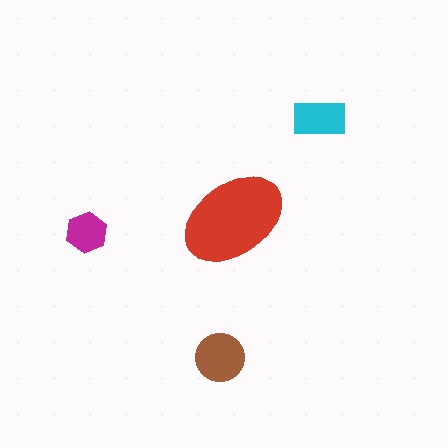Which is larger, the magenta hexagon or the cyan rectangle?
The cyan rectangle.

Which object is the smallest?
The magenta hexagon.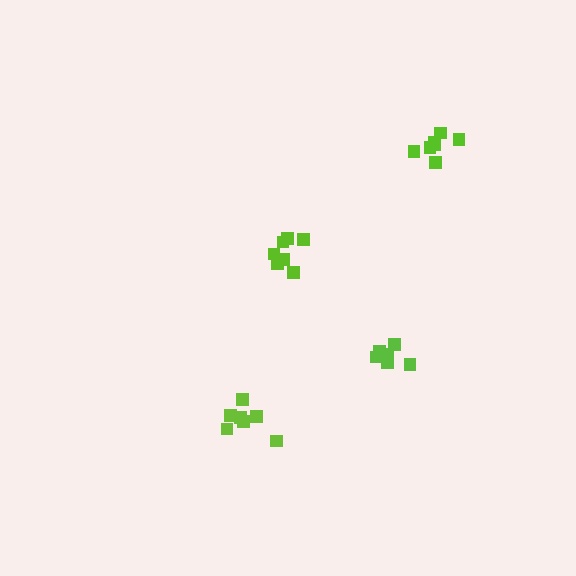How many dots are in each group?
Group 1: 7 dots, Group 2: 7 dots, Group 3: 7 dots, Group 4: 7 dots (28 total).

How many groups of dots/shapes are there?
There are 4 groups.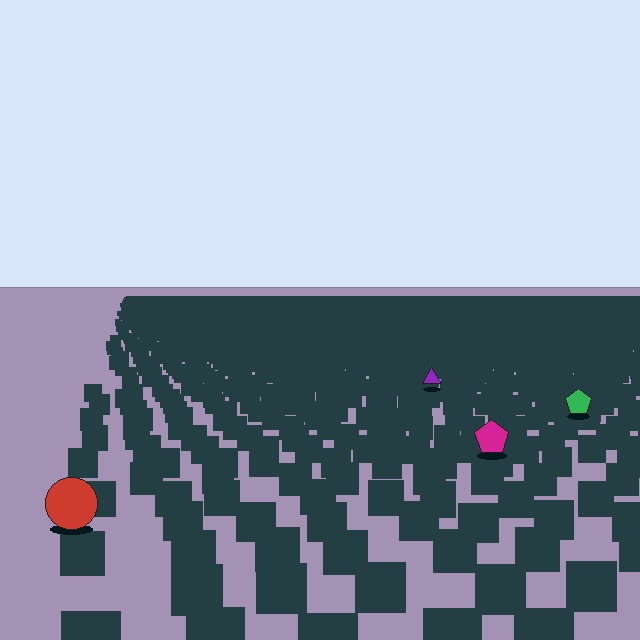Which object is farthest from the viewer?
The purple triangle is farthest from the viewer. It appears smaller and the ground texture around it is denser.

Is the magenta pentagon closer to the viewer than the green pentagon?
Yes. The magenta pentagon is closer — you can tell from the texture gradient: the ground texture is coarser near it.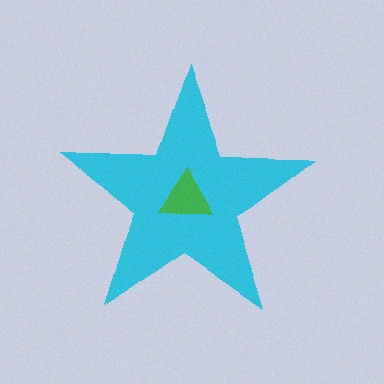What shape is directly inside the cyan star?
The green triangle.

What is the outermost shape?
The cyan star.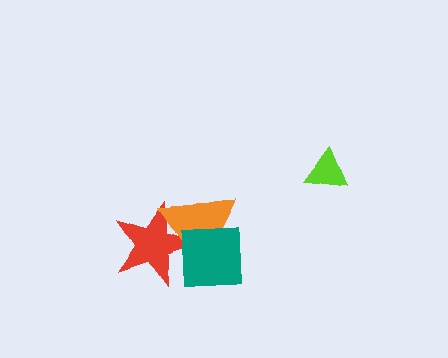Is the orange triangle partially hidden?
Yes, it is partially covered by another shape.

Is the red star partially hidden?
Yes, it is partially covered by another shape.